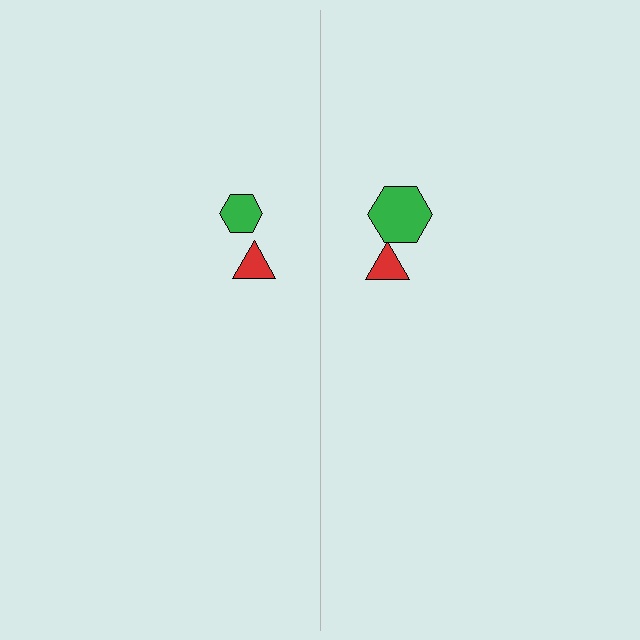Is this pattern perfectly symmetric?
No, the pattern is not perfectly symmetric. The green hexagon on the right side has a different size than its mirror counterpart.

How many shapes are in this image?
There are 4 shapes in this image.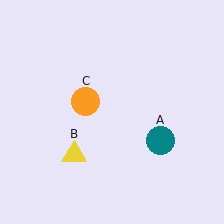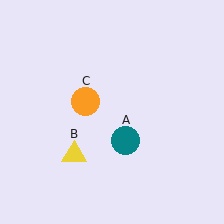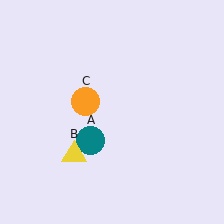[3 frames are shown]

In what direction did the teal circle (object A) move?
The teal circle (object A) moved left.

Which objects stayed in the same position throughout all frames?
Yellow triangle (object B) and orange circle (object C) remained stationary.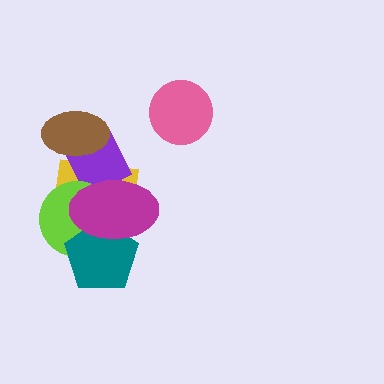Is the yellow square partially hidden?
Yes, it is partially covered by another shape.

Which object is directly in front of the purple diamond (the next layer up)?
The lime circle is directly in front of the purple diamond.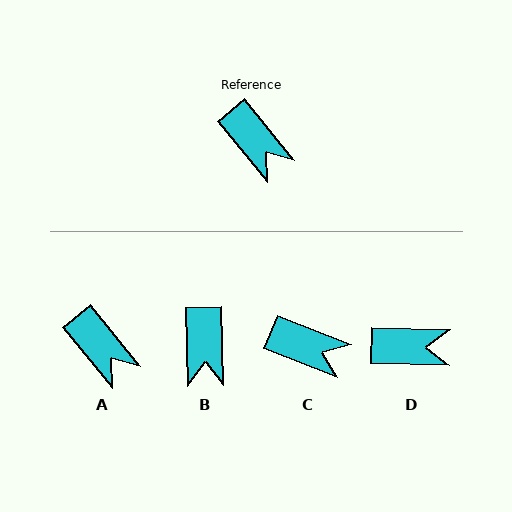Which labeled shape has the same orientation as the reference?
A.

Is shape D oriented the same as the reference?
No, it is off by about 49 degrees.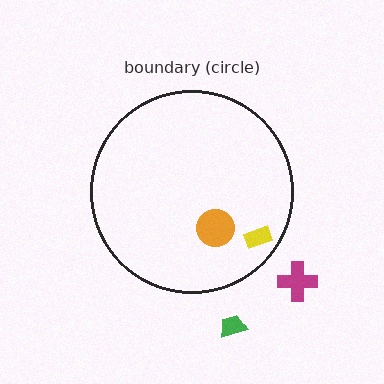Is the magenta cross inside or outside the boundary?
Outside.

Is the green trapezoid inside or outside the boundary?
Outside.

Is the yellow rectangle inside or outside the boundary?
Inside.